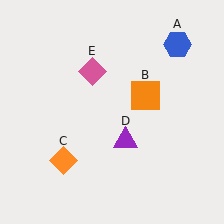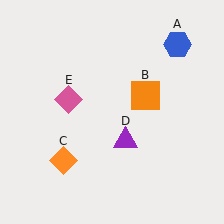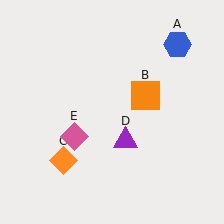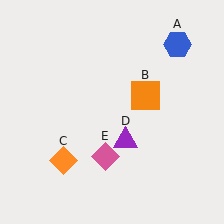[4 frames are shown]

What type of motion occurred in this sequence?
The pink diamond (object E) rotated counterclockwise around the center of the scene.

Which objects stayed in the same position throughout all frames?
Blue hexagon (object A) and orange square (object B) and orange diamond (object C) and purple triangle (object D) remained stationary.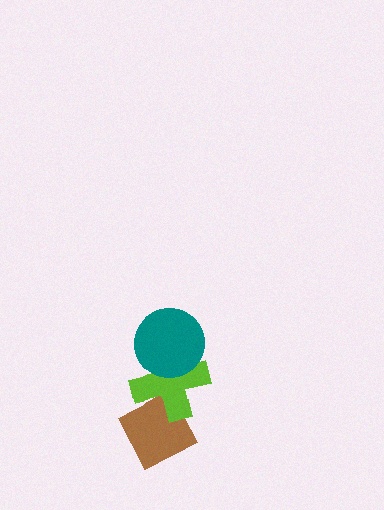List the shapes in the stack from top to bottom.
From top to bottom: the teal circle, the lime cross, the brown diamond.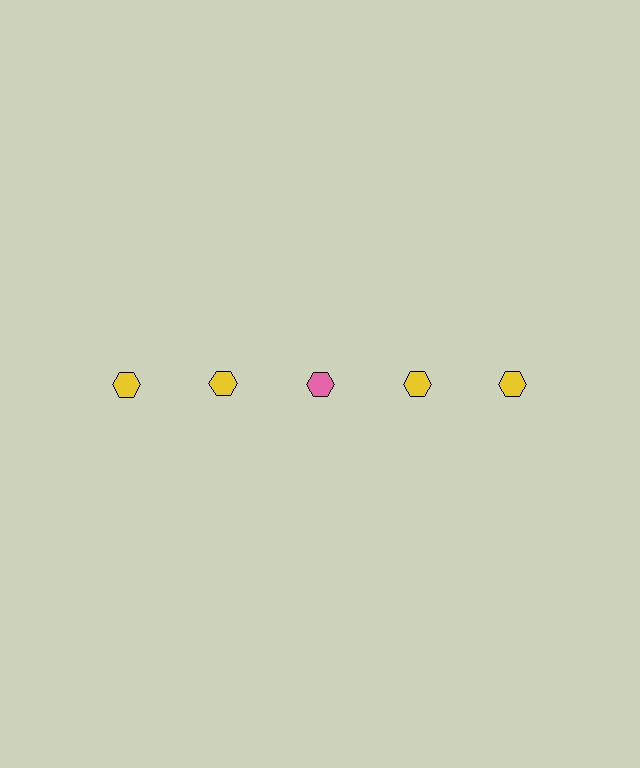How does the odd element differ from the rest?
It has a different color: pink instead of yellow.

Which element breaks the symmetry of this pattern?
The pink hexagon in the top row, center column breaks the symmetry. All other shapes are yellow hexagons.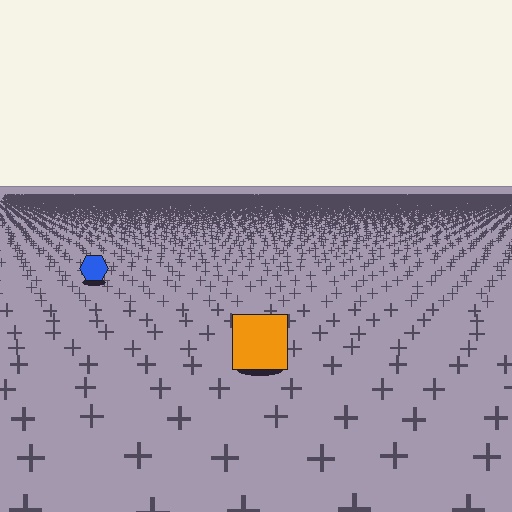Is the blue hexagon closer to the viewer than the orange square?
No. The orange square is closer — you can tell from the texture gradient: the ground texture is coarser near it.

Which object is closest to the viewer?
The orange square is closest. The texture marks near it are larger and more spread out.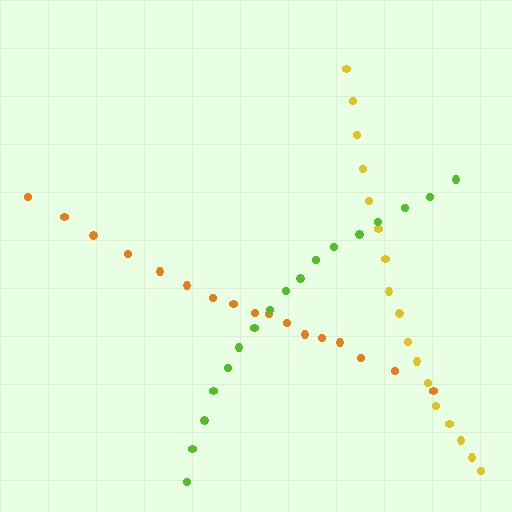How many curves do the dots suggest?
There are 3 distinct paths.